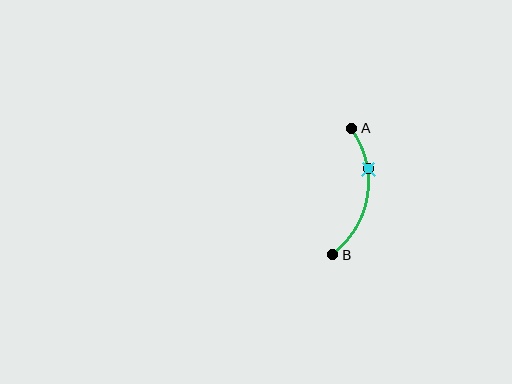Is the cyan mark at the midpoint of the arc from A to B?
No. The cyan mark lies on the arc but is closer to endpoint A. The arc midpoint would be at the point on the curve equidistant along the arc from both A and B.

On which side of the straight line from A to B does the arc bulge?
The arc bulges to the right of the straight line connecting A and B.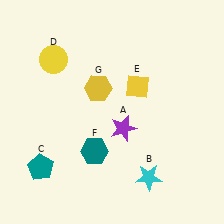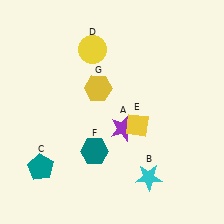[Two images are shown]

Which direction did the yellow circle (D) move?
The yellow circle (D) moved right.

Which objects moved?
The objects that moved are: the yellow circle (D), the yellow diamond (E).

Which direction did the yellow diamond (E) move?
The yellow diamond (E) moved down.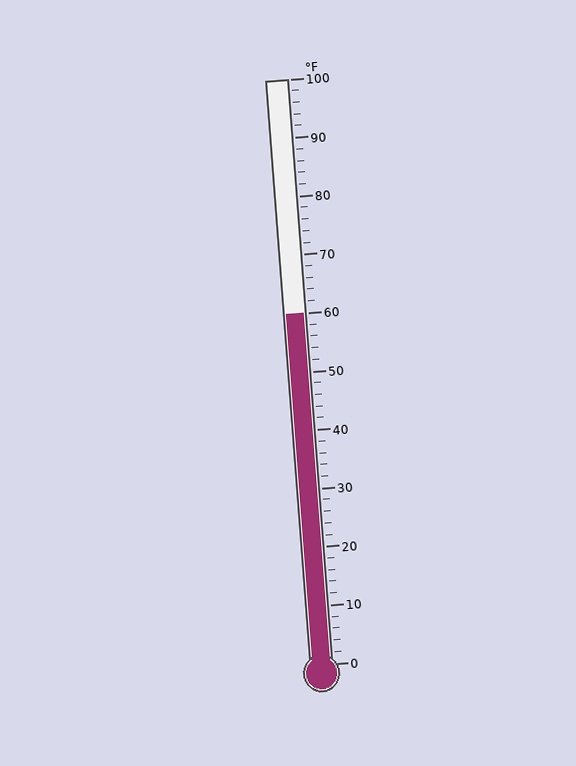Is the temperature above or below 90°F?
The temperature is below 90°F.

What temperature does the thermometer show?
The thermometer shows approximately 60°F.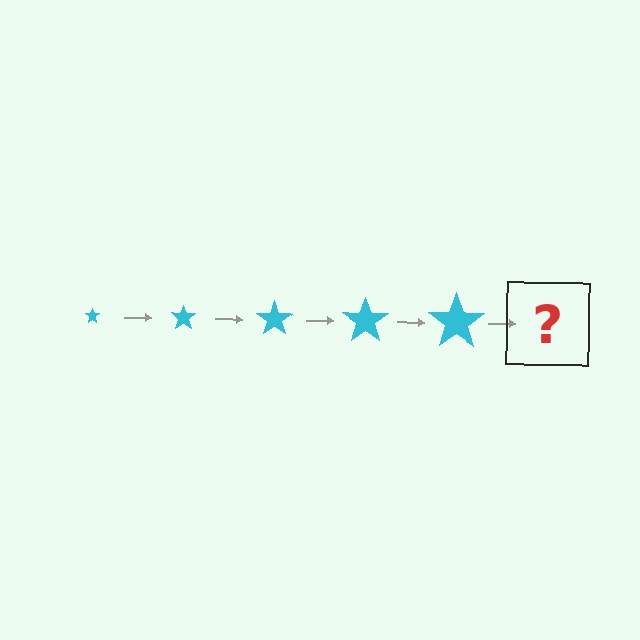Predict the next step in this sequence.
The next step is a cyan star, larger than the previous one.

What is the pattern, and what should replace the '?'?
The pattern is that the star gets progressively larger each step. The '?' should be a cyan star, larger than the previous one.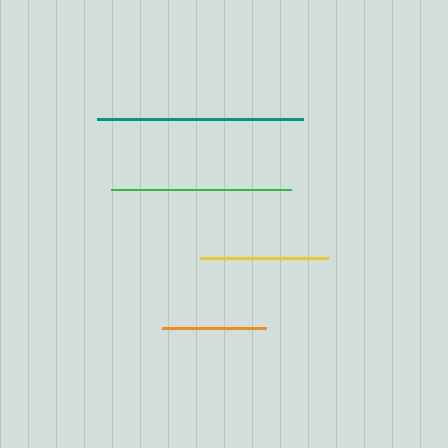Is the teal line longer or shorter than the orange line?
The teal line is longer than the orange line.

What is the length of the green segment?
The green segment is approximately 180 pixels long.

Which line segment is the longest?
The teal line is the longest at approximately 206 pixels.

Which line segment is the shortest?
The orange line is the shortest at approximately 104 pixels.